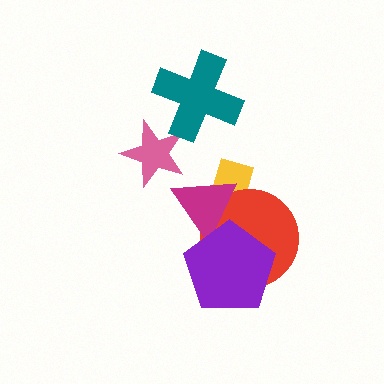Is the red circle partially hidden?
Yes, it is partially covered by another shape.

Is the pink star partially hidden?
Yes, it is partially covered by another shape.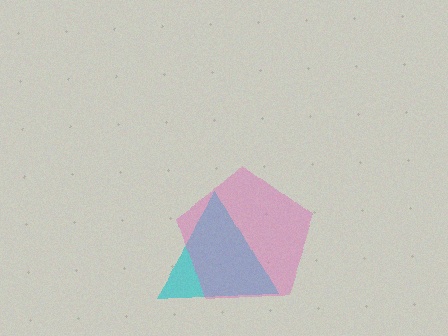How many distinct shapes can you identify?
There are 2 distinct shapes: a cyan triangle, a pink pentagon.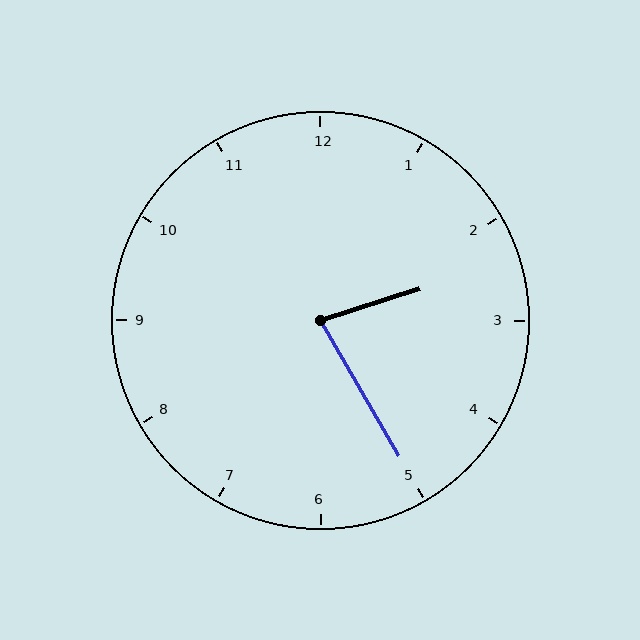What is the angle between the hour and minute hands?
Approximately 78 degrees.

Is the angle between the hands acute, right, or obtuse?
It is acute.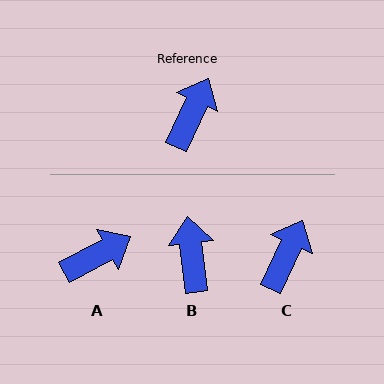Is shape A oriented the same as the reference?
No, it is off by about 37 degrees.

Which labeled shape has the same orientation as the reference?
C.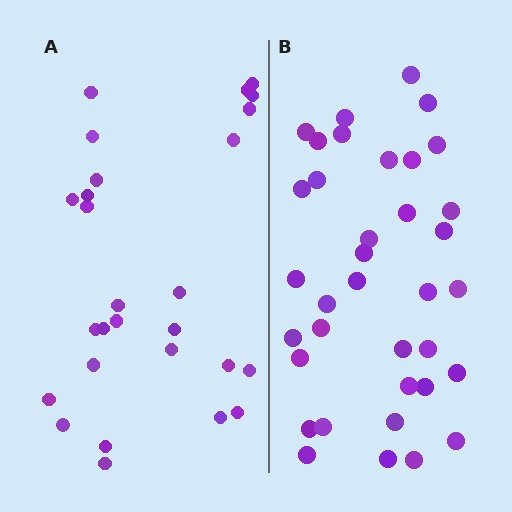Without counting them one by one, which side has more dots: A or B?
Region B (the right region) has more dots.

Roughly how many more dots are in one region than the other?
Region B has roughly 8 or so more dots than region A.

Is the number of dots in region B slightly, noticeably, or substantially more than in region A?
Region B has noticeably more, but not dramatically so. The ratio is roughly 1.3 to 1.